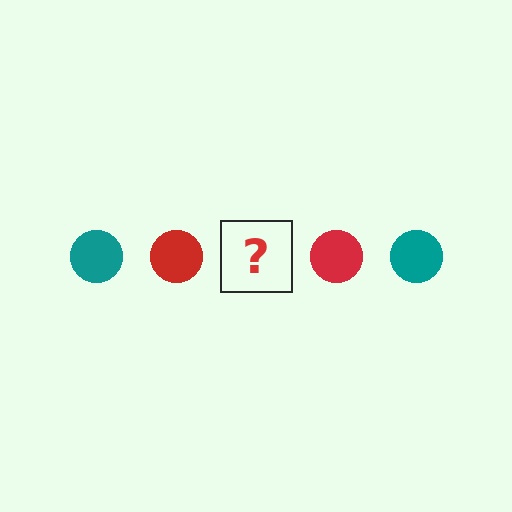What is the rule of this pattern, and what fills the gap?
The rule is that the pattern cycles through teal, red circles. The gap should be filled with a teal circle.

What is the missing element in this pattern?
The missing element is a teal circle.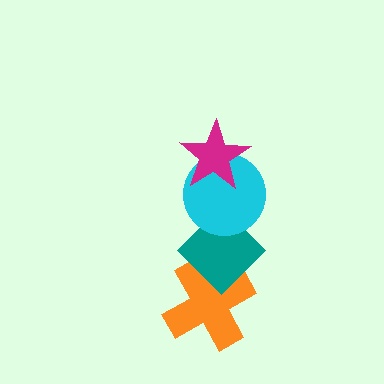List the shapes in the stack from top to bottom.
From top to bottom: the magenta star, the cyan circle, the teal diamond, the orange cross.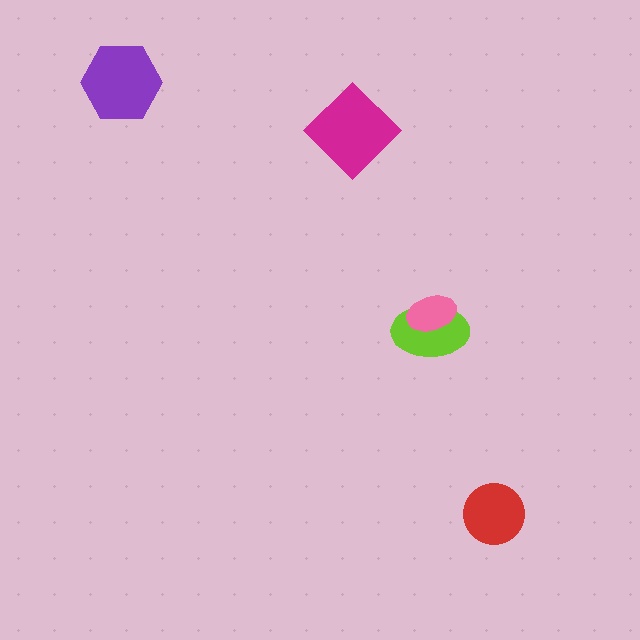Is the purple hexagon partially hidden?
No, no other shape covers it.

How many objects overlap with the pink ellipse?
1 object overlaps with the pink ellipse.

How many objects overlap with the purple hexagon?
0 objects overlap with the purple hexagon.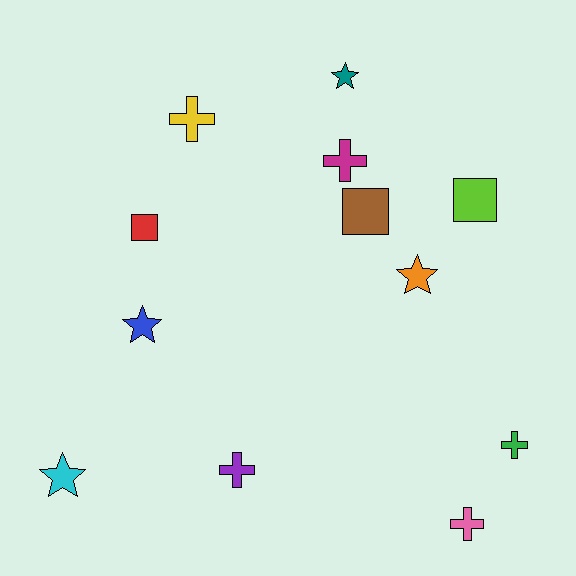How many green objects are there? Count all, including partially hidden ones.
There is 1 green object.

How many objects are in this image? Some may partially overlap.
There are 12 objects.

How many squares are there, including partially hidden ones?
There are 3 squares.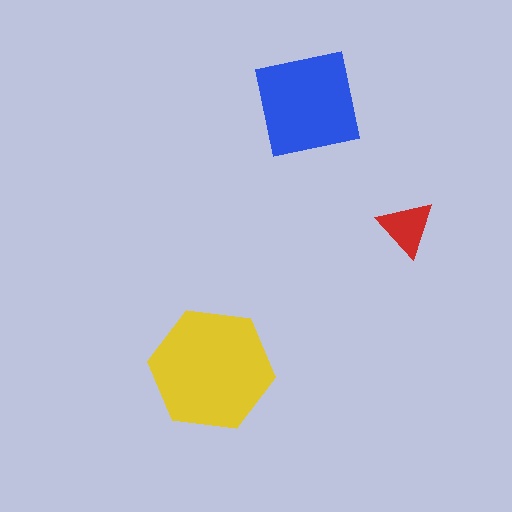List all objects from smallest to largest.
The red triangle, the blue square, the yellow hexagon.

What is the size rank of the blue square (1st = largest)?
2nd.